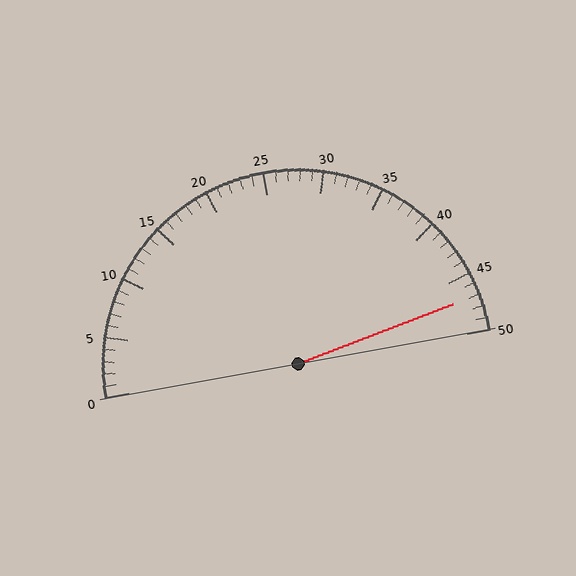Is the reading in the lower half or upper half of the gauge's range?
The reading is in the upper half of the range (0 to 50).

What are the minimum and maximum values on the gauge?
The gauge ranges from 0 to 50.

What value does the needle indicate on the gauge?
The needle indicates approximately 47.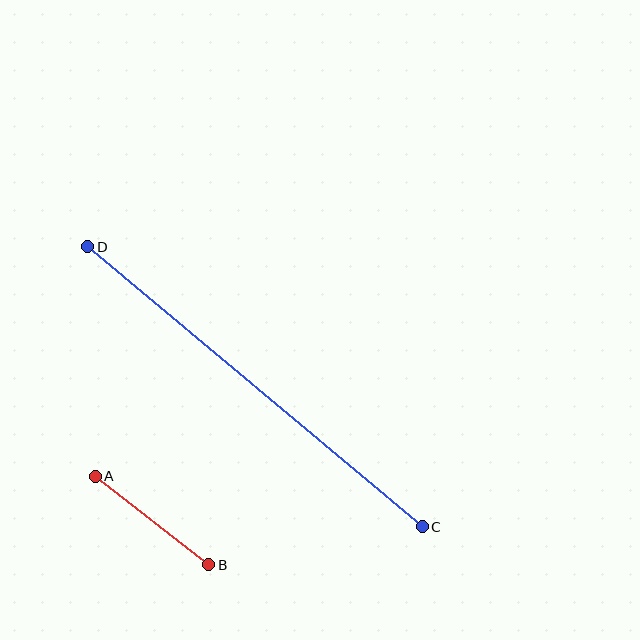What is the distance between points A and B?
The distance is approximately 144 pixels.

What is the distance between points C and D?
The distance is approximately 436 pixels.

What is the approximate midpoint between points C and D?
The midpoint is at approximately (255, 387) pixels.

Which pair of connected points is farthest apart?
Points C and D are farthest apart.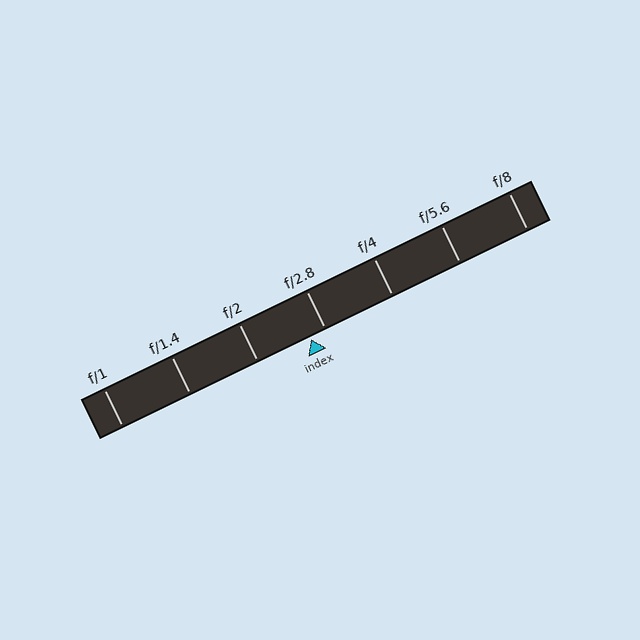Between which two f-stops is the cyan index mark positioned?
The index mark is between f/2 and f/2.8.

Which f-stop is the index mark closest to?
The index mark is closest to f/2.8.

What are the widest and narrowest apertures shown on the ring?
The widest aperture shown is f/1 and the narrowest is f/8.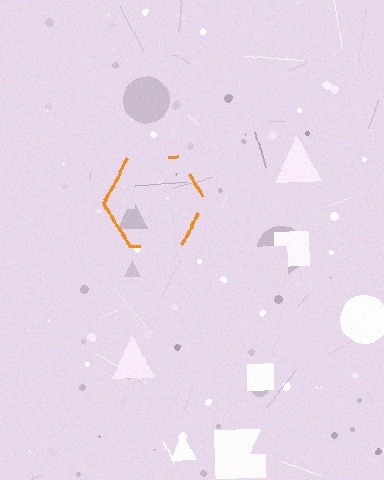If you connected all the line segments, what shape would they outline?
They would outline a hexagon.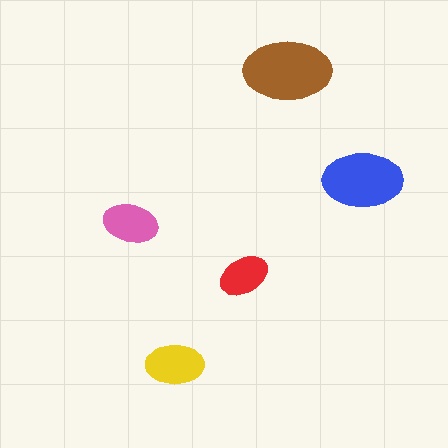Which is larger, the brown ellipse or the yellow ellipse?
The brown one.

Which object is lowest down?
The yellow ellipse is bottommost.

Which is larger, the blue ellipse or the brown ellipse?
The brown one.